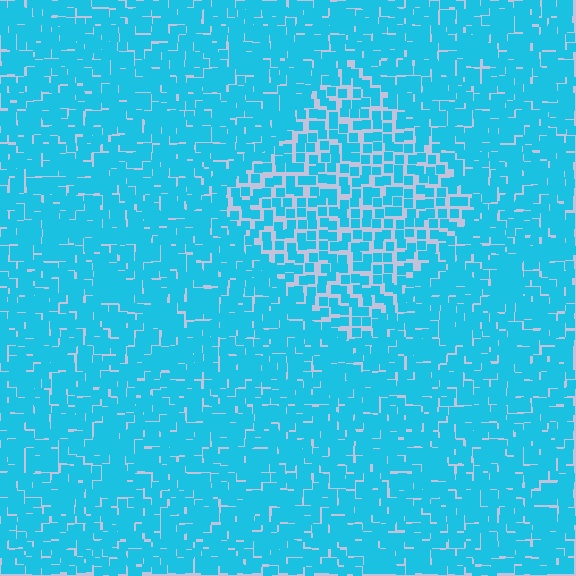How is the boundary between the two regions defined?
The boundary is defined by a change in element density (approximately 1.7x ratio). All elements are the same color, size, and shape.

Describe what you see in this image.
The image contains small cyan elements arranged at two different densities. A diamond-shaped region is visible where the elements are less densely packed than the surrounding area.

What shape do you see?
I see a diamond.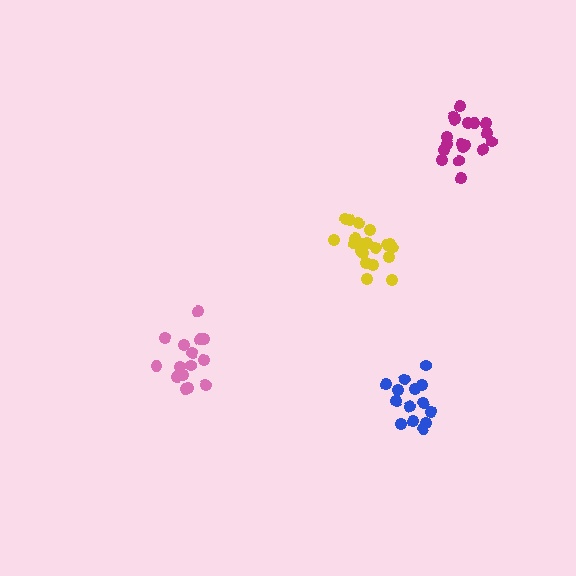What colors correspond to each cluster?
The clusters are colored: pink, magenta, blue, yellow.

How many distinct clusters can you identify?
There are 4 distinct clusters.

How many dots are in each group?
Group 1: 15 dots, Group 2: 18 dots, Group 3: 14 dots, Group 4: 20 dots (67 total).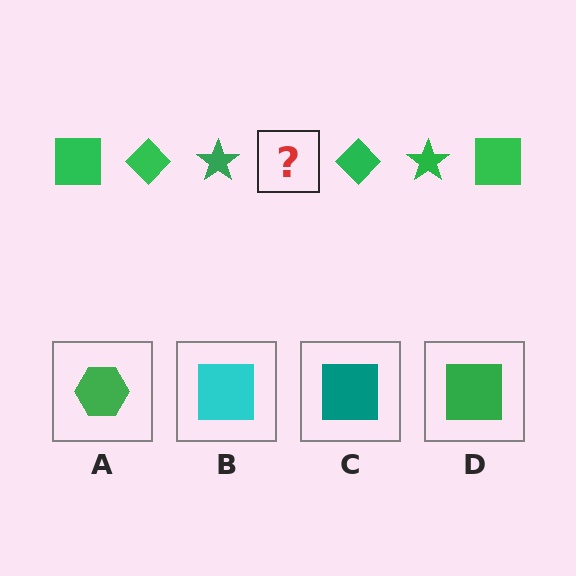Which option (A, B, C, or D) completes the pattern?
D.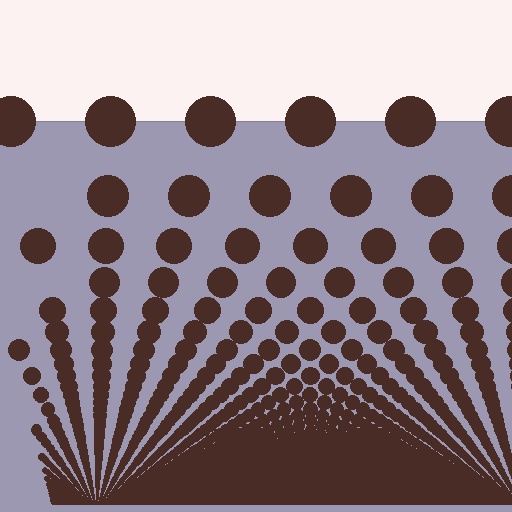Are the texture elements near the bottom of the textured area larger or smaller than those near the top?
Smaller. The gradient is inverted — elements near the bottom are smaller and denser.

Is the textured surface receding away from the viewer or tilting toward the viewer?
The surface appears to tilt toward the viewer. Texture elements get larger and sparser toward the top.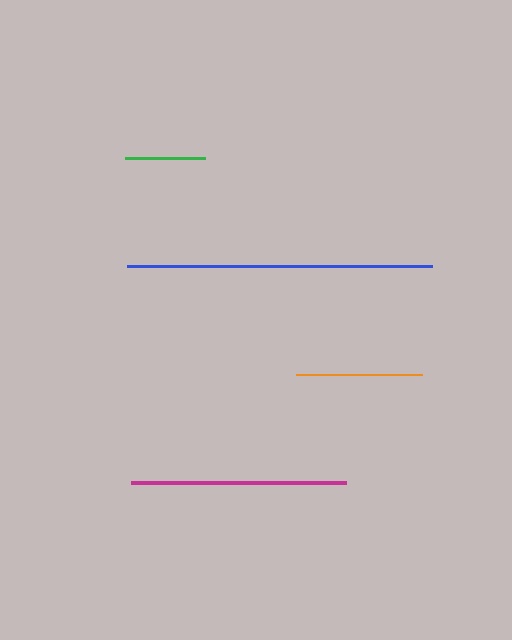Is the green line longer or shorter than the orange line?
The orange line is longer than the green line.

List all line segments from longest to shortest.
From longest to shortest: blue, magenta, orange, green.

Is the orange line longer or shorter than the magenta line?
The magenta line is longer than the orange line.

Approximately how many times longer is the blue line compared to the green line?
The blue line is approximately 3.8 times the length of the green line.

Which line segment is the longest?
The blue line is the longest at approximately 306 pixels.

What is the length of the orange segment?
The orange segment is approximately 126 pixels long.